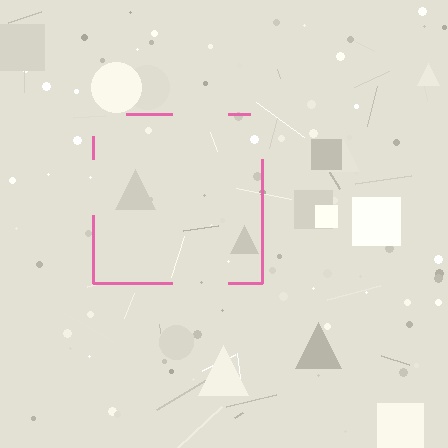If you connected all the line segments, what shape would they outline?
They would outline a square.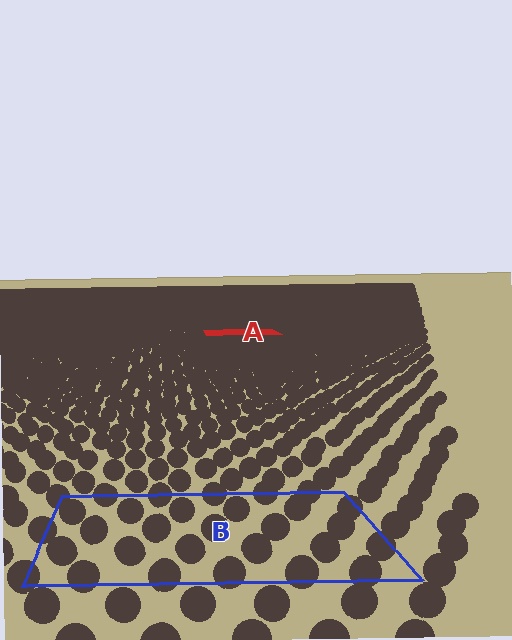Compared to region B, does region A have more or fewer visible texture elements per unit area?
Region A has more texture elements per unit area — they are packed more densely because it is farther away.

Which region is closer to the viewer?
Region B is closer. The texture elements there are larger and more spread out.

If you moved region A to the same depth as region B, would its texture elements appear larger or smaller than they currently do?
They would appear larger. At a closer depth, the same texture elements are projected at a bigger on-screen size.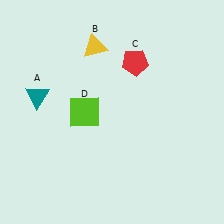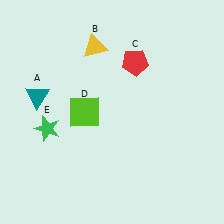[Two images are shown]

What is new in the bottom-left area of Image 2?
A green star (E) was added in the bottom-left area of Image 2.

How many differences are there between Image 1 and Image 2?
There is 1 difference between the two images.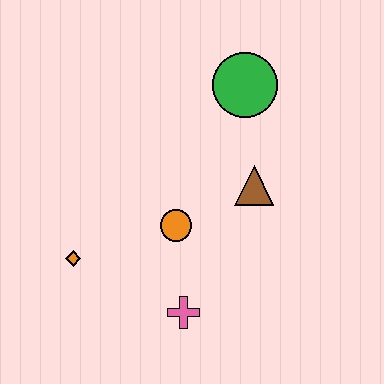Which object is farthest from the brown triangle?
The orange diamond is farthest from the brown triangle.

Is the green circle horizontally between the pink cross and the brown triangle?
Yes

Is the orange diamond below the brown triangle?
Yes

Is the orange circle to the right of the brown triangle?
No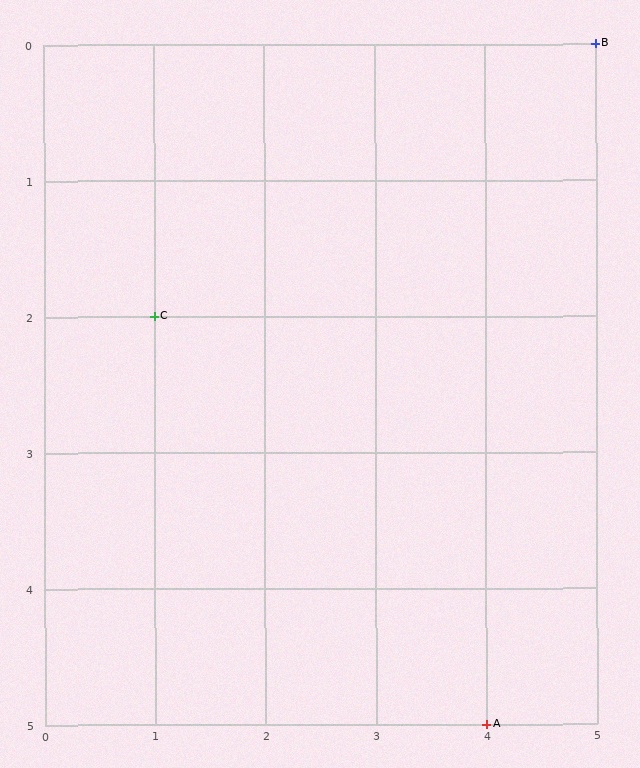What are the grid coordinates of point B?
Point B is at grid coordinates (5, 0).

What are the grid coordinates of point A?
Point A is at grid coordinates (4, 5).